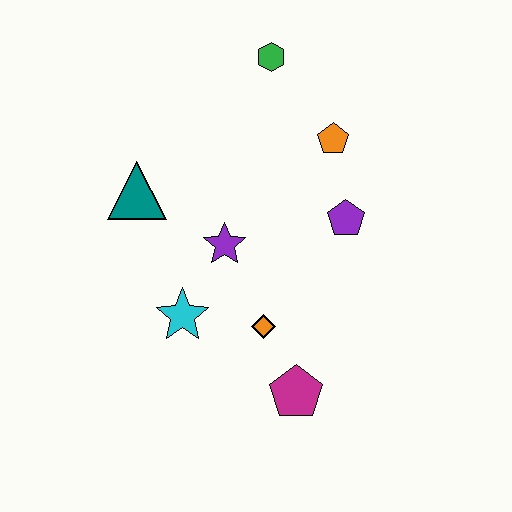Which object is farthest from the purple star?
The green hexagon is farthest from the purple star.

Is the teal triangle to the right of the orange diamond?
No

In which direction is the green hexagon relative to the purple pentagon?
The green hexagon is above the purple pentagon.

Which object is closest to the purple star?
The cyan star is closest to the purple star.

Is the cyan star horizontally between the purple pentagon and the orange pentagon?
No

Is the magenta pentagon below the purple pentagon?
Yes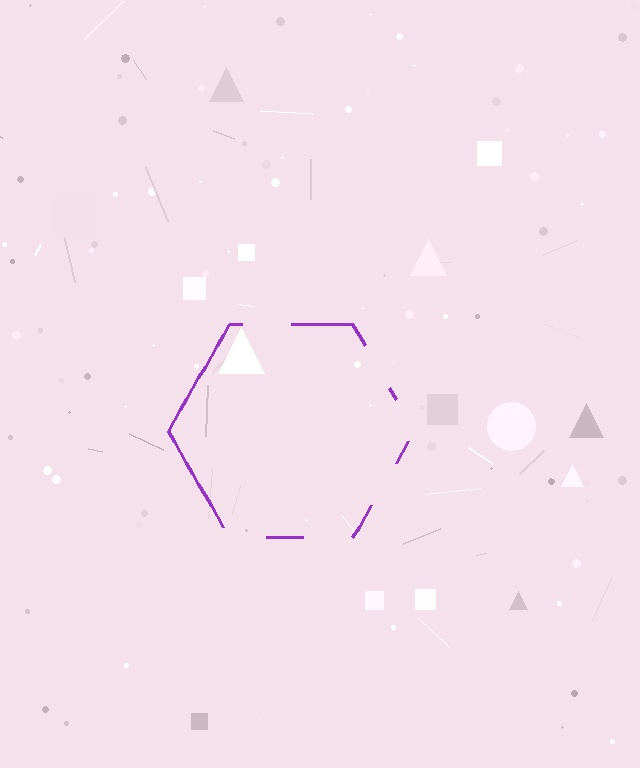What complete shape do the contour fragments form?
The contour fragments form a hexagon.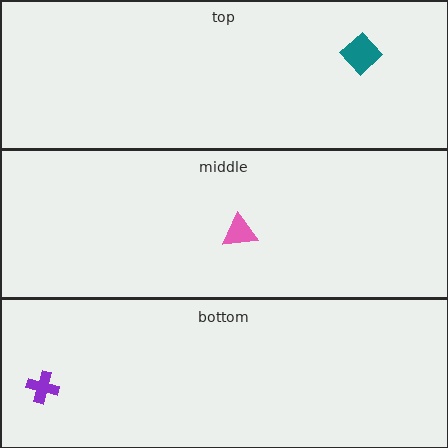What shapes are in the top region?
The teal diamond.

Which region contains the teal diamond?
The top region.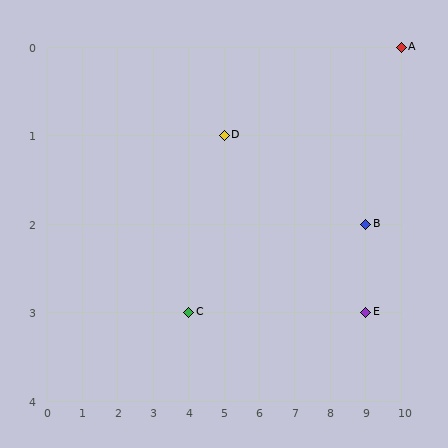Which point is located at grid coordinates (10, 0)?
Point A is at (10, 0).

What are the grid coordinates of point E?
Point E is at grid coordinates (9, 3).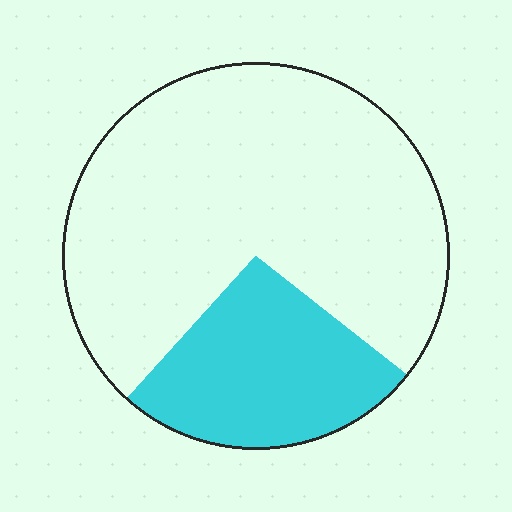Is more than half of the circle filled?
No.